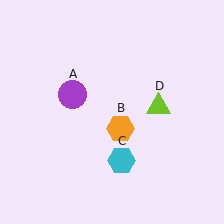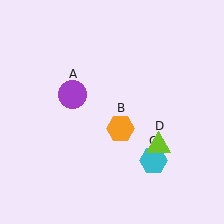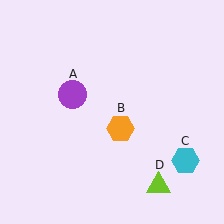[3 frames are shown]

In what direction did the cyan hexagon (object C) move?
The cyan hexagon (object C) moved right.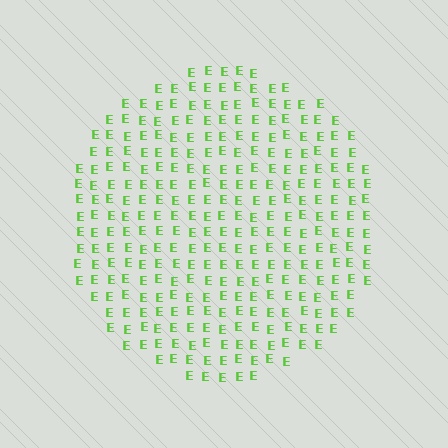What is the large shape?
The large shape is a circle.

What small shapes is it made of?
It is made of small letter E's.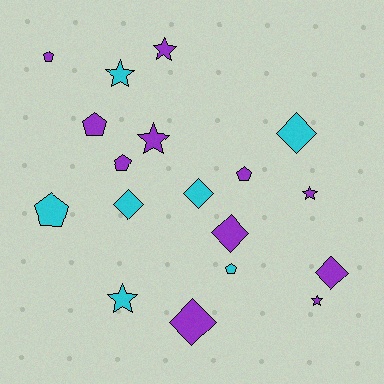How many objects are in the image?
There are 18 objects.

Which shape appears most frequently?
Pentagon, with 6 objects.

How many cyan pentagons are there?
There are 2 cyan pentagons.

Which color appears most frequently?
Purple, with 11 objects.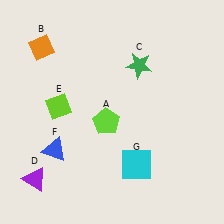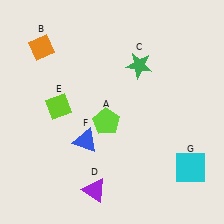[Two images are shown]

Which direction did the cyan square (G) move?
The cyan square (G) moved right.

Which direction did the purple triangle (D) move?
The purple triangle (D) moved right.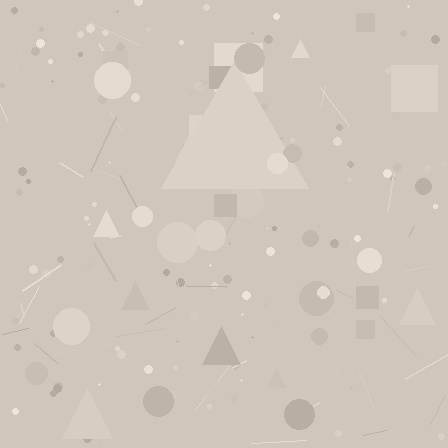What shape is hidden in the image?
A triangle is hidden in the image.